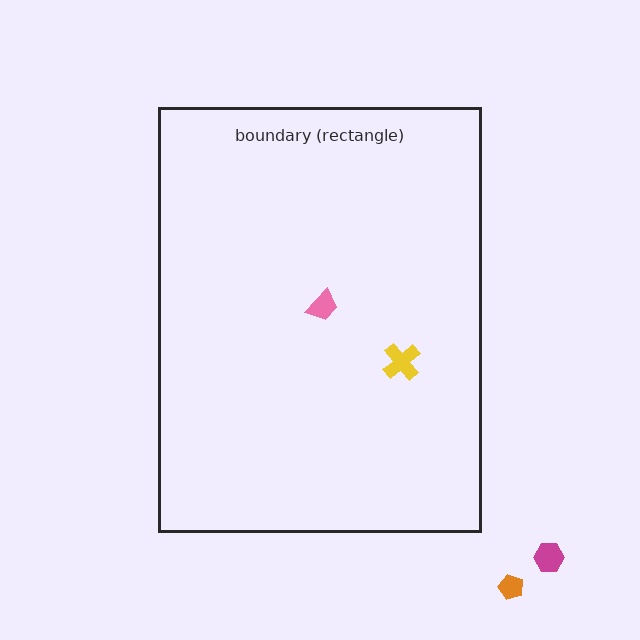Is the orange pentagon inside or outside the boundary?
Outside.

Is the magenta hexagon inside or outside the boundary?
Outside.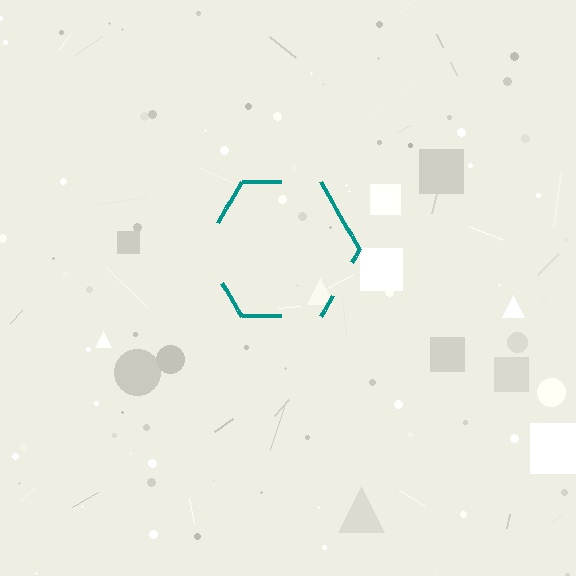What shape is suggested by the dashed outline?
The dashed outline suggests a hexagon.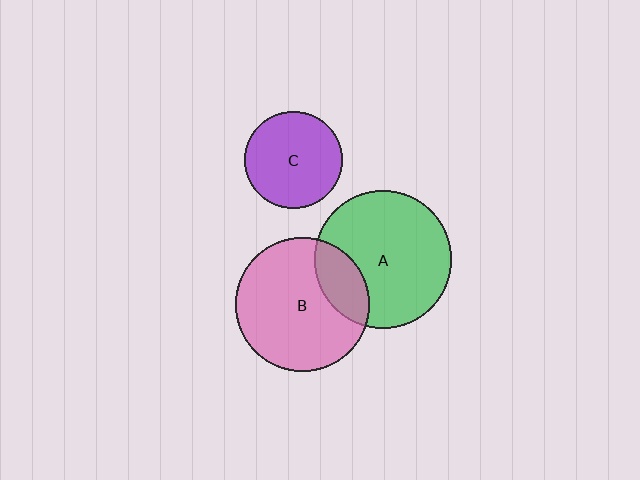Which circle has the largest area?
Circle A (green).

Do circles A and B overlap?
Yes.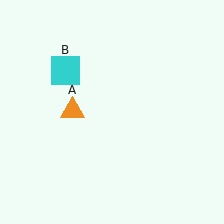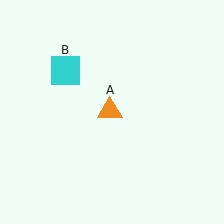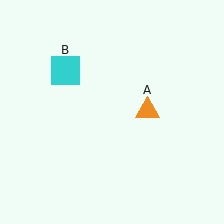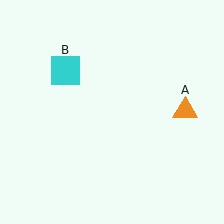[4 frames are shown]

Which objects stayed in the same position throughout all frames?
Cyan square (object B) remained stationary.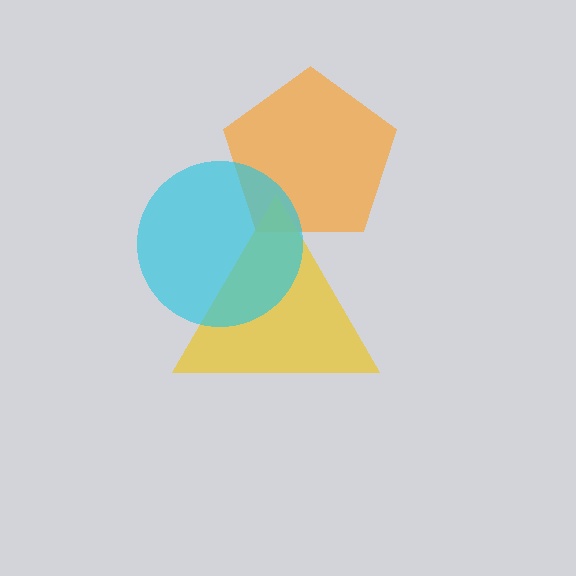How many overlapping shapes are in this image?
There are 3 overlapping shapes in the image.